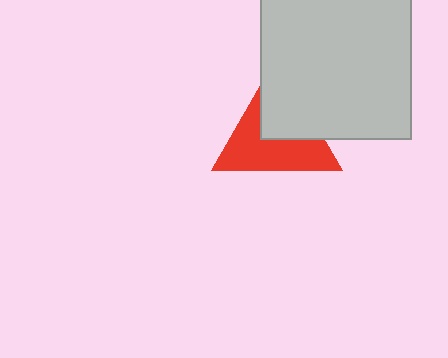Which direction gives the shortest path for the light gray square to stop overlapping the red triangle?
Moving toward the upper-right gives the shortest separation.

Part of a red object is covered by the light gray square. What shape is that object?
It is a triangle.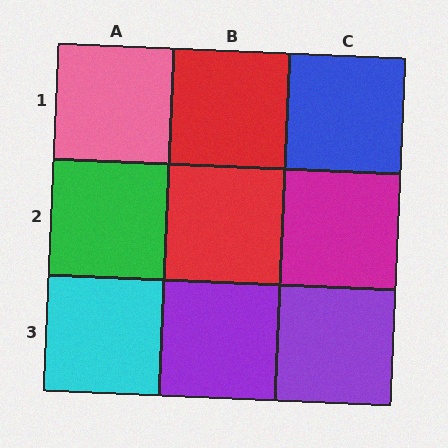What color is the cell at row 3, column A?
Cyan.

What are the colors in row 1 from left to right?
Pink, red, blue.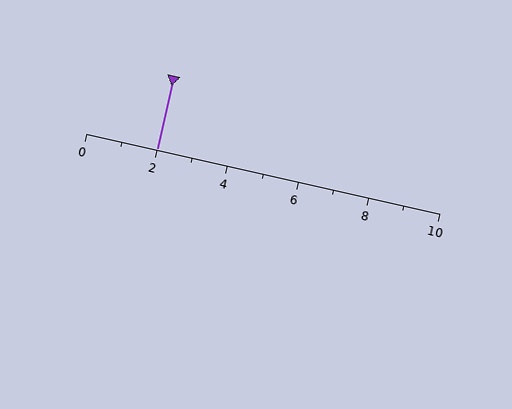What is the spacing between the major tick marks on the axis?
The major ticks are spaced 2 apart.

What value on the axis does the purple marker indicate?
The marker indicates approximately 2.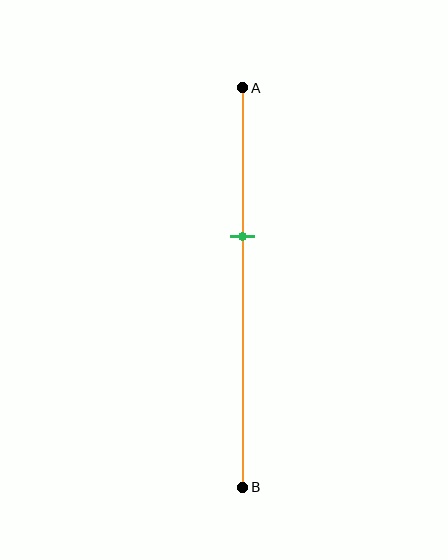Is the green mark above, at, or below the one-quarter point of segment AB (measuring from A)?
The green mark is below the one-quarter point of segment AB.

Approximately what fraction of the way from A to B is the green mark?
The green mark is approximately 35% of the way from A to B.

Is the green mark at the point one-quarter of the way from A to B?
No, the mark is at about 35% from A, not at the 25% one-quarter point.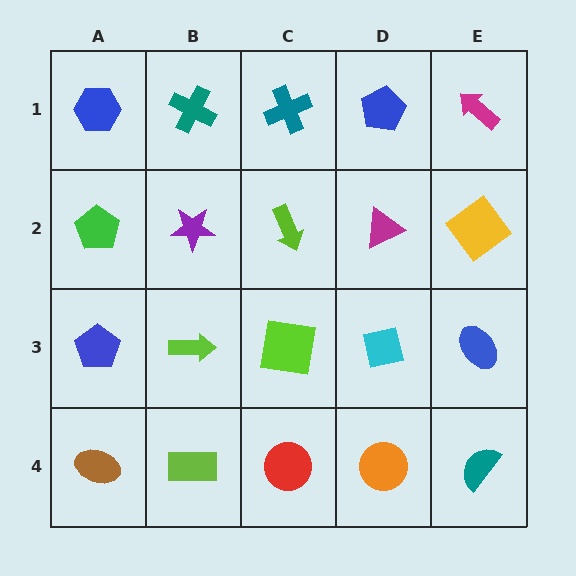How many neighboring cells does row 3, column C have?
4.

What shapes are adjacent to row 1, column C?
A lime arrow (row 2, column C), a teal cross (row 1, column B), a blue pentagon (row 1, column D).